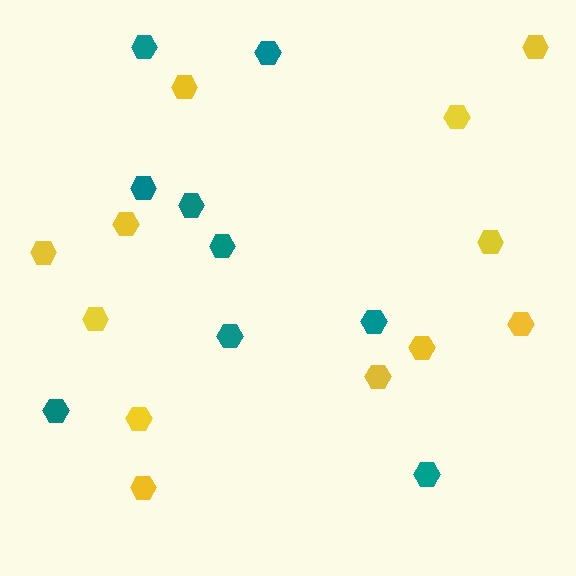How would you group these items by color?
There are 2 groups: one group of yellow hexagons (12) and one group of teal hexagons (9).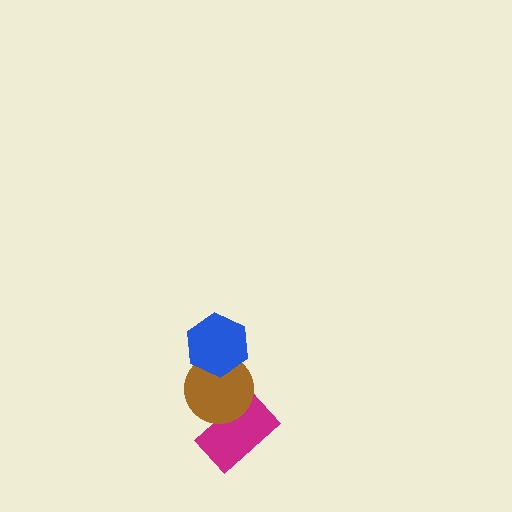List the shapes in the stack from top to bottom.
From top to bottom: the blue hexagon, the brown circle, the magenta rectangle.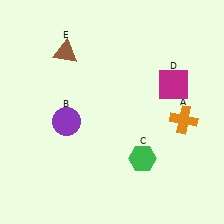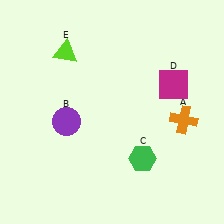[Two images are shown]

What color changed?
The triangle (E) changed from brown in Image 1 to lime in Image 2.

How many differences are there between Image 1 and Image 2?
There is 1 difference between the two images.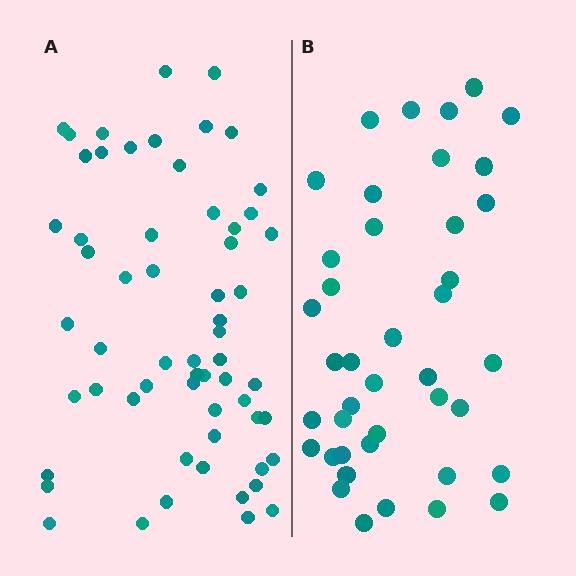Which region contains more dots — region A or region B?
Region A (the left region) has more dots.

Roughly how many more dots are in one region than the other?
Region A has approximately 20 more dots than region B.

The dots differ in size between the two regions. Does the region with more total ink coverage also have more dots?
No. Region B has more total ink coverage because its dots are larger, but region A actually contains more individual dots. Total area can be misleading — the number of items is what matters here.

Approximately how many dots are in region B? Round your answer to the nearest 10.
About 40 dots. (The exact count is 41, which rounds to 40.)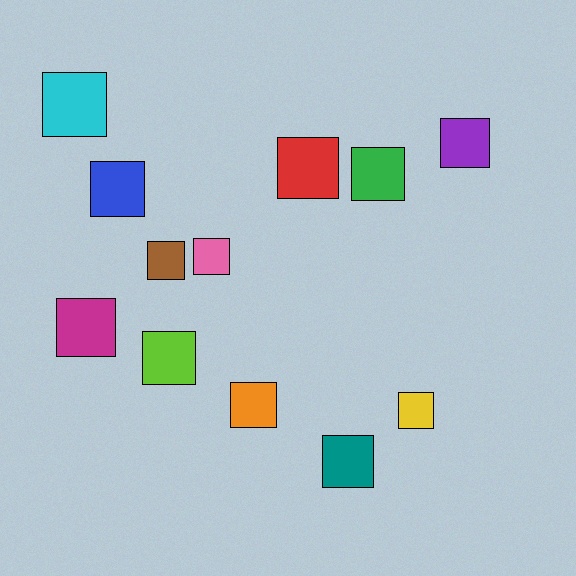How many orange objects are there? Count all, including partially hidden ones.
There is 1 orange object.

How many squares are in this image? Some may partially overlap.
There are 12 squares.